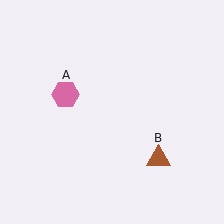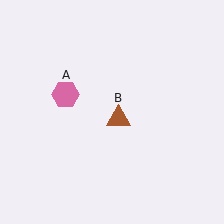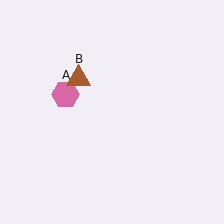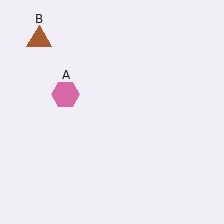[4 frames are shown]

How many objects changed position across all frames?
1 object changed position: brown triangle (object B).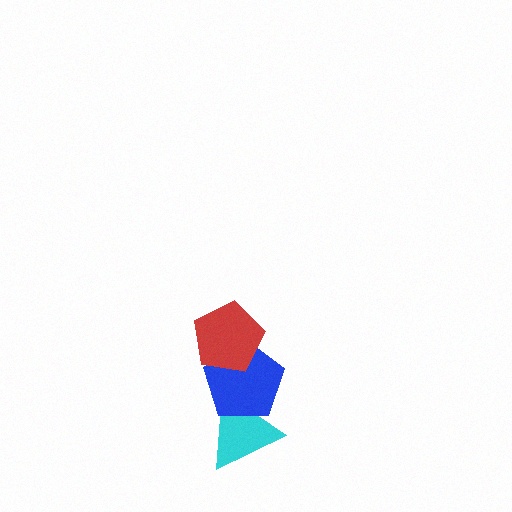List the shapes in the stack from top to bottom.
From top to bottom: the red pentagon, the blue pentagon, the cyan triangle.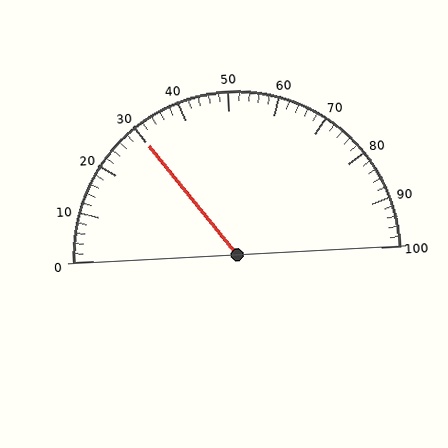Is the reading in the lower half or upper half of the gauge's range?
The reading is in the lower half of the range (0 to 100).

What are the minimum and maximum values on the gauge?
The gauge ranges from 0 to 100.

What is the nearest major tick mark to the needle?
The nearest major tick mark is 30.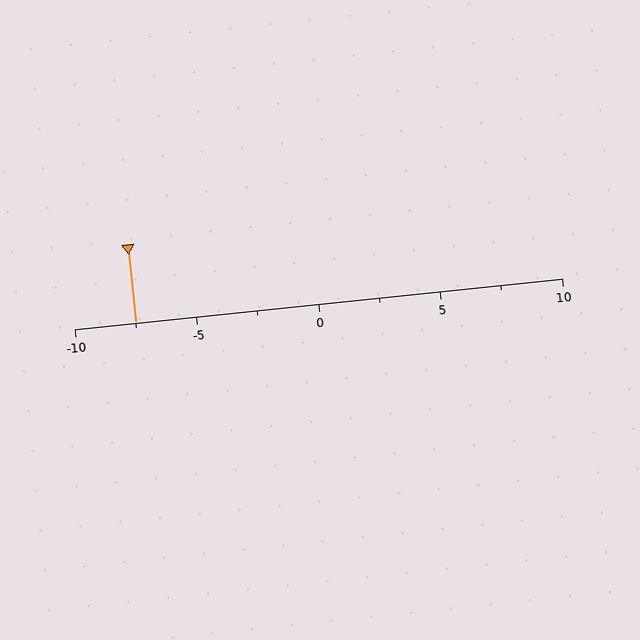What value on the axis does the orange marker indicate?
The marker indicates approximately -7.5.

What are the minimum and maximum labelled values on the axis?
The axis runs from -10 to 10.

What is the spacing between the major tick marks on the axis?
The major ticks are spaced 5 apart.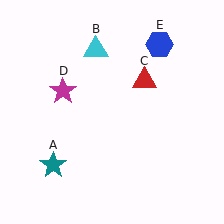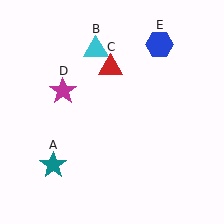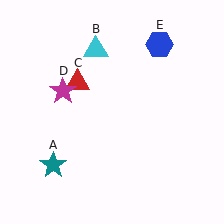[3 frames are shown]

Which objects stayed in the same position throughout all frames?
Teal star (object A) and cyan triangle (object B) and magenta star (object D) and blue hexagon (object E) remained stationary.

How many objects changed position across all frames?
1 object changed position: red triangle (object C).